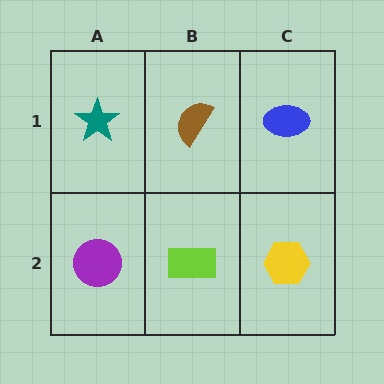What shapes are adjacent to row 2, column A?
A teal star (row 1, column A), a lime rectangle (row 2, column B).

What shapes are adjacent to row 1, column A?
A purple circle (row 2, column A), a brown semicircle (row 1, column B).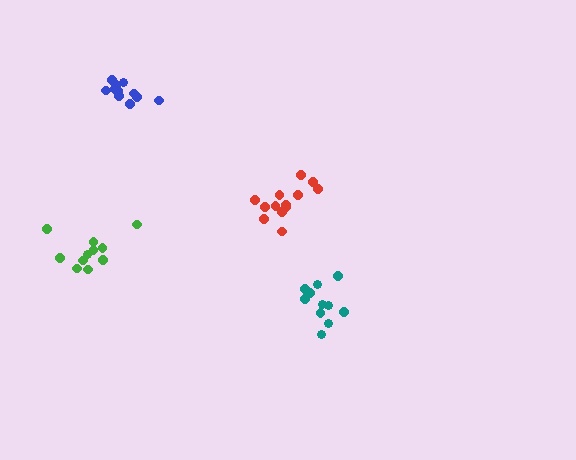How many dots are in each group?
Group 1: 13 dots, Group 2: 11 dots, Group 3: 11 dots, Group 4: 11 dots (46 total).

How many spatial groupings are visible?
There are 4 spatial groupings.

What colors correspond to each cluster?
The clusters are colored: red, teal, blue, green.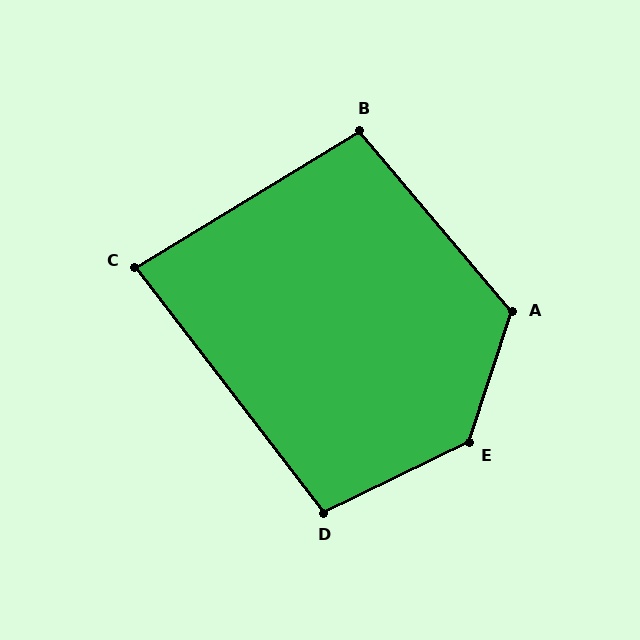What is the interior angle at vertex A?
Approximately 121 degrees (obtuse).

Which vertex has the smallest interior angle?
C, at approximately 84 degrees.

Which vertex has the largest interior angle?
E, at approximately 134 degrees.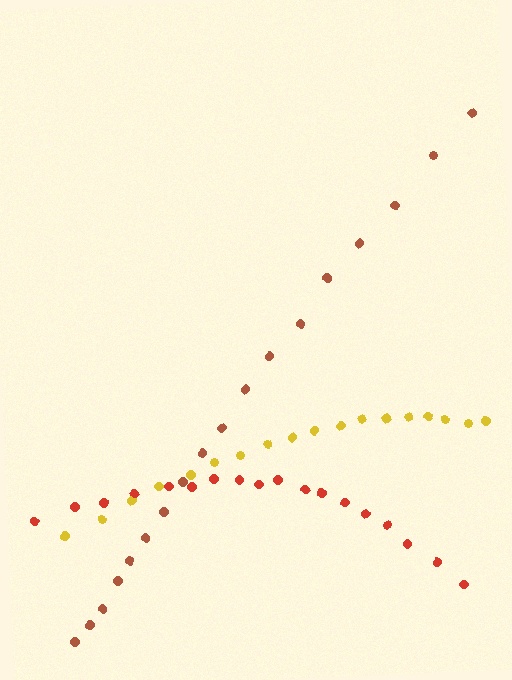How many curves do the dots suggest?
There are 3 distinct paths.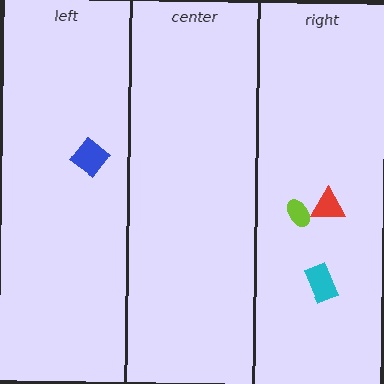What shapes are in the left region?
The blue diamond.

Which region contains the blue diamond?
The left region.